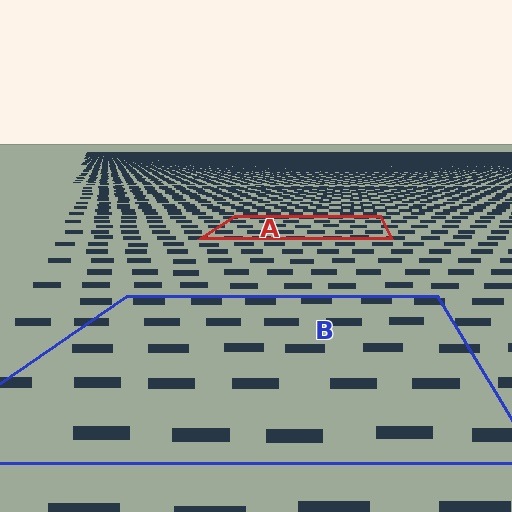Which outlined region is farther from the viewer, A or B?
Region A is farther from the viewer — the texture elements inside it appear smaller and more densely packed.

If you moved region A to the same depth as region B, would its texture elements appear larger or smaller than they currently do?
They would appear larger. At a closer depth, the same texture elements are projected at a bigger on-screen size.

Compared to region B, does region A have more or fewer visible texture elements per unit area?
Region A has more texture elements per unit area — they are packed more densely because it is farther away.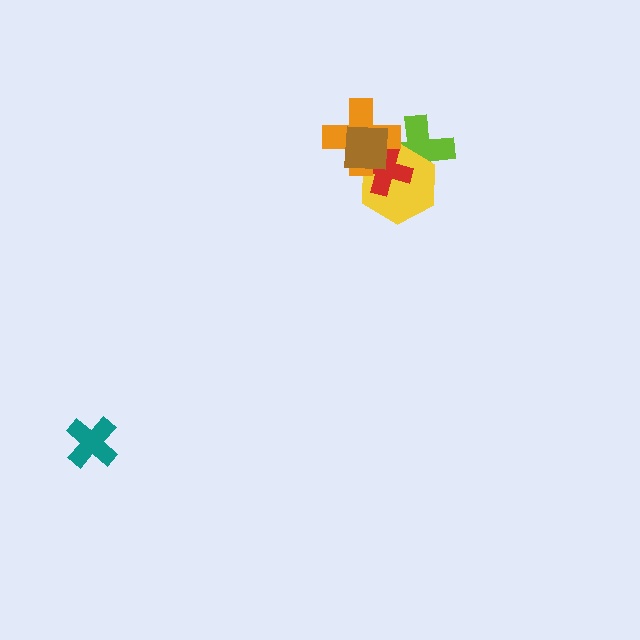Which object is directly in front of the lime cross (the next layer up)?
The yellow hexagon is directly in front of the lime cross.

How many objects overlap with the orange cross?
4 objects overlap with the orange cross.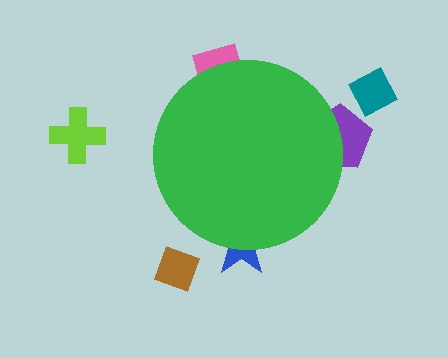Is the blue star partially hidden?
Yes, the blue star is partially hidden behind the green circle.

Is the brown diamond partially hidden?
No, the brown diamond is fully visible.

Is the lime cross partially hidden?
No, the lime cross is fully visible.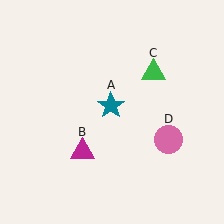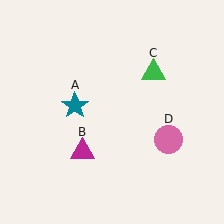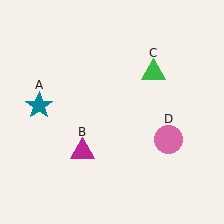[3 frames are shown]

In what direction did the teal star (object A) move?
The teal star (object A) moved left.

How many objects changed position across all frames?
1 object changed position: teal star (object A).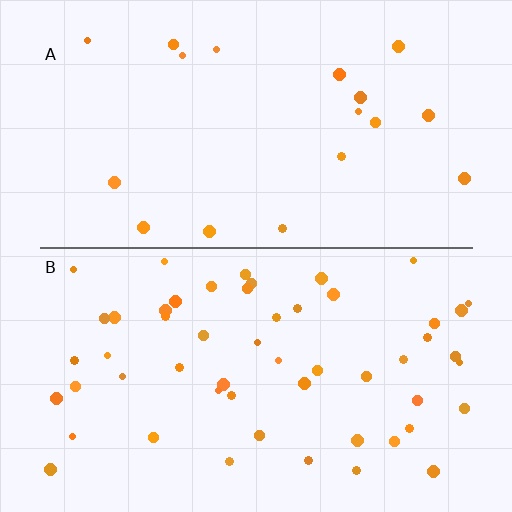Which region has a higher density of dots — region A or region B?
B (the bottom).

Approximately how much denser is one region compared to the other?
Approximately 2.9× — region B over region A.